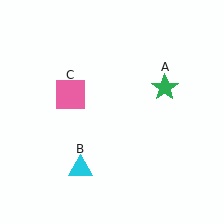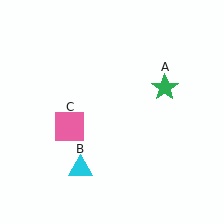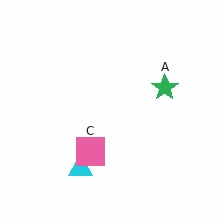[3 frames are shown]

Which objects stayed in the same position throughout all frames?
Green star (object A) and cyan triangle (object B) remained stationary.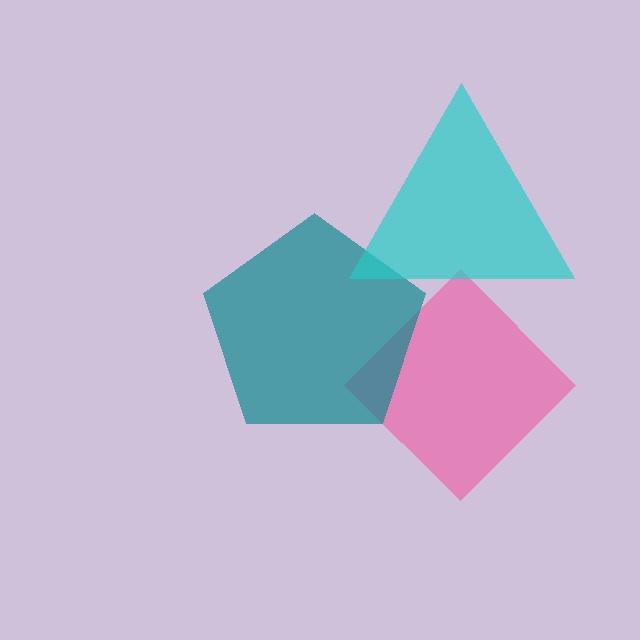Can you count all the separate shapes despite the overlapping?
Yes, there are 3 separate shapes.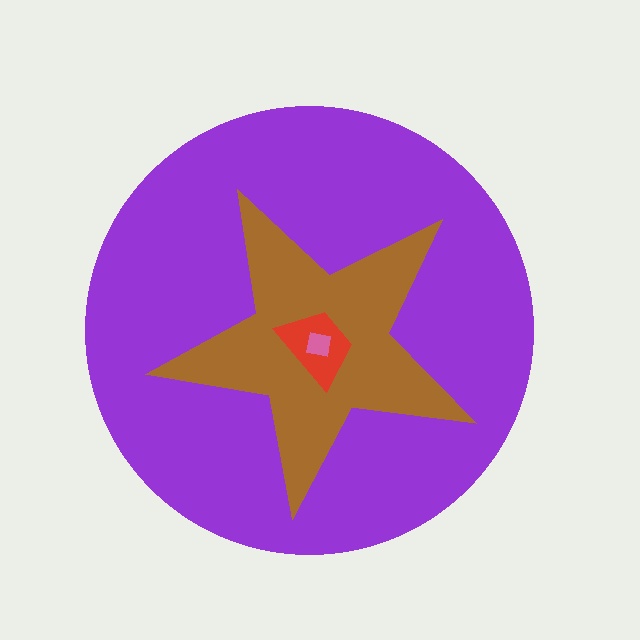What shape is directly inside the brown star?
The red trapezoid.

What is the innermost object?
The pink square.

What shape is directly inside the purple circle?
The brown star.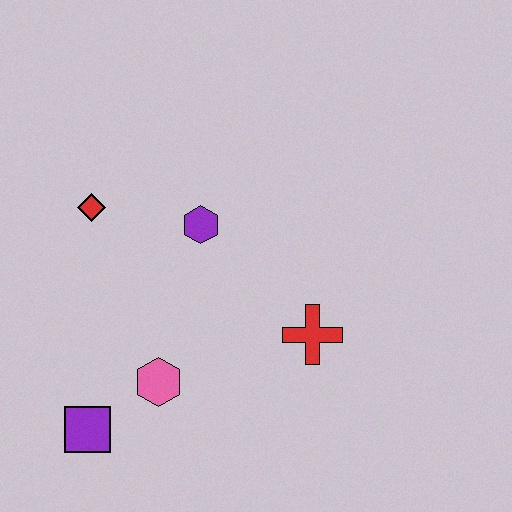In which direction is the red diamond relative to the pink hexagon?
The red diamond is above the pink hexagon.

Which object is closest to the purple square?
The pink hexagon is closest to the purple square.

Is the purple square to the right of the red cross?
No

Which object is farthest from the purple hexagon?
The purple square is farthest from the purple hexagon.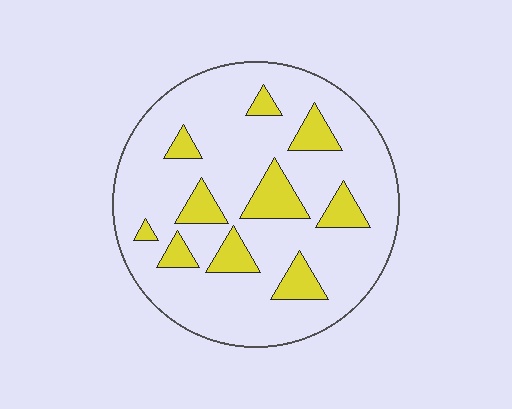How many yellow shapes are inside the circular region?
10.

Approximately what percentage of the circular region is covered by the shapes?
Approximately 20%.